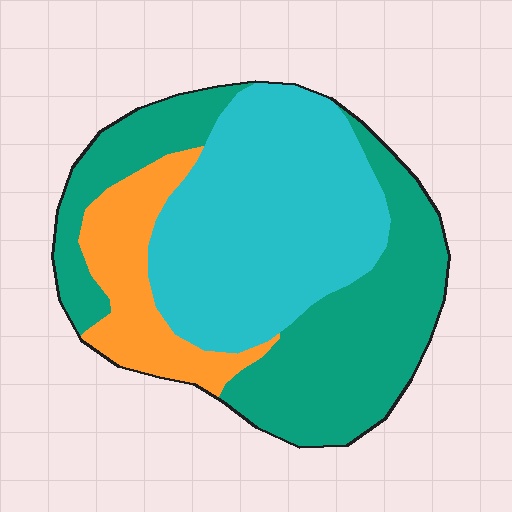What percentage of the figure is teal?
Teal covers around 40% of the figure.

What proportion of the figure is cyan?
Cyan takes up about two fifths (2/5) of the figure.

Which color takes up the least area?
Orange, at roughly 15%.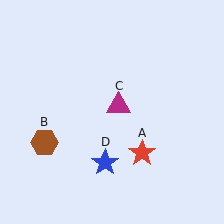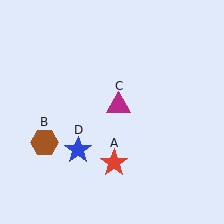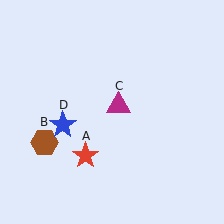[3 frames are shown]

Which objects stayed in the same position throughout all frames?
Brown hexagon (object B) and magenta triangle (object C) remained stationary.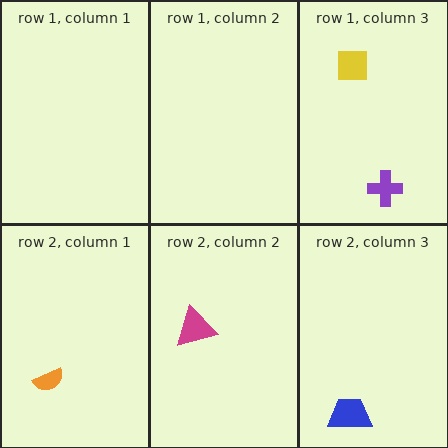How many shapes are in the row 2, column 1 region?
1.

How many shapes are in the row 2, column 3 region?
1.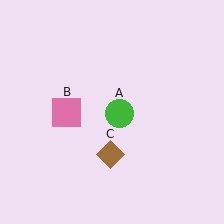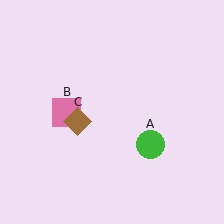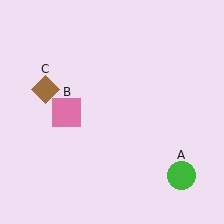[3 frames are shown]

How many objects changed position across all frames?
2 objects changed position: green circle (object A), brown diamond (object C).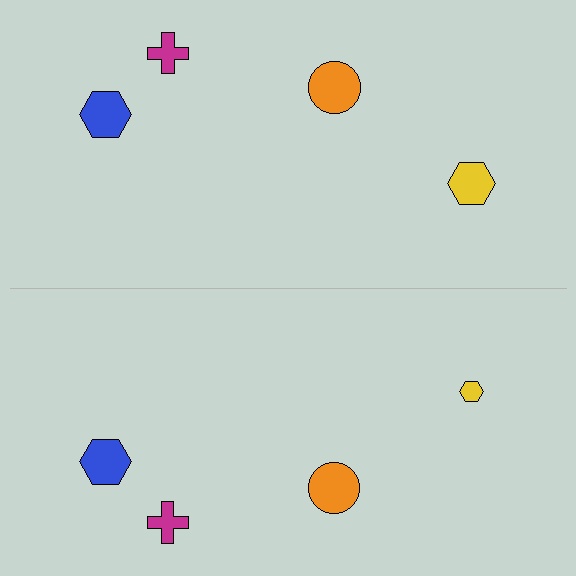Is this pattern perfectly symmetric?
No, the pattern is not perfectly symmetric. The yellow hexagon on the bottom side has a different size than its mirror counterpart.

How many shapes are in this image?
There are 8 shapes in this image.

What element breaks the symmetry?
The yellow hexagon on the bottom side has a different size than its mirror counterpart.